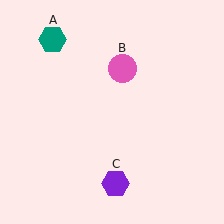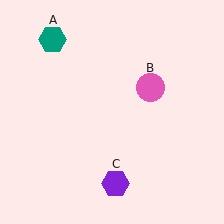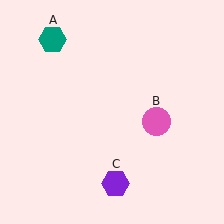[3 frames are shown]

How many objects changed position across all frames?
1 object changed position: pink circle (object B).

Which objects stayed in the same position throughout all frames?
Teal hexagon (object A) and purple hexagon (object C) remained stationary.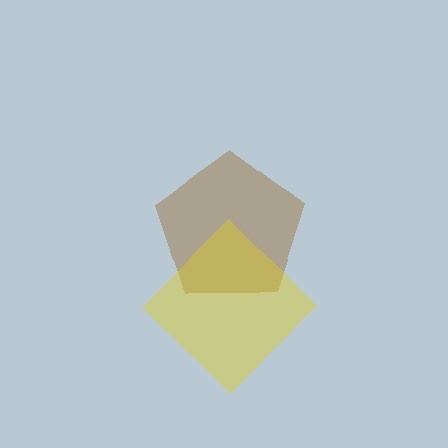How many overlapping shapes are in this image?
There are 2 overlapping shapes in the image.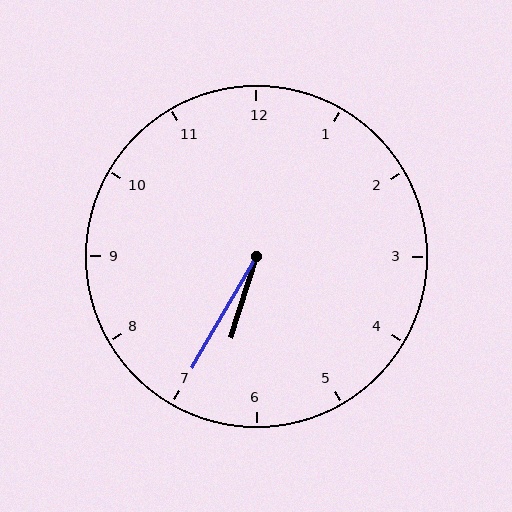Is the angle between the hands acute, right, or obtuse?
It is acute.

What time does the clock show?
6:35.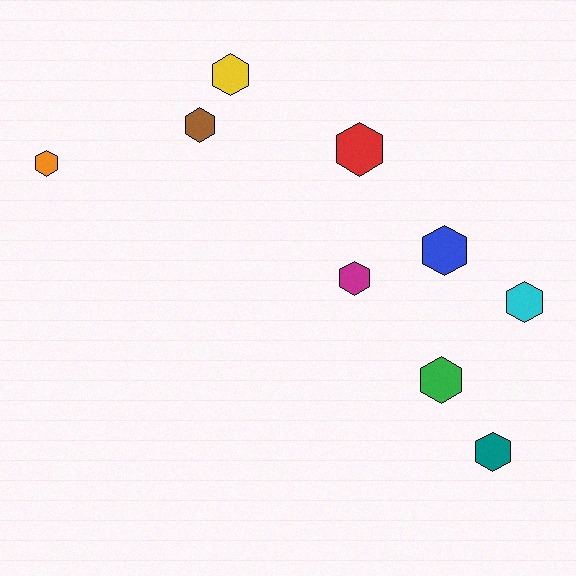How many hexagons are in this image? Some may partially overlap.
There are 9 hexagons.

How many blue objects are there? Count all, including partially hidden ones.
There is 1 blue object.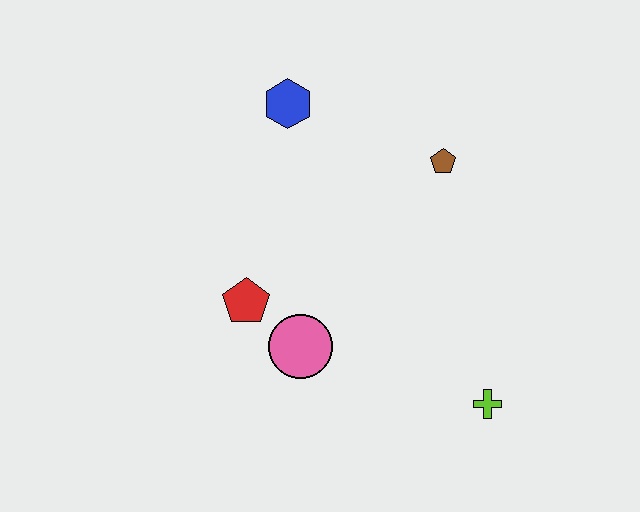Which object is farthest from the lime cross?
The blue hexagon is farthest from the lime cross.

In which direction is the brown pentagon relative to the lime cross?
The brown pentagon is above the lime cross.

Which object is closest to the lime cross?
The pink circle is closest to the lime cross.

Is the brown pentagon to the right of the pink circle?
Yes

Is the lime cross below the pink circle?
Yes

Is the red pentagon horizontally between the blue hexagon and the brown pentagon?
No